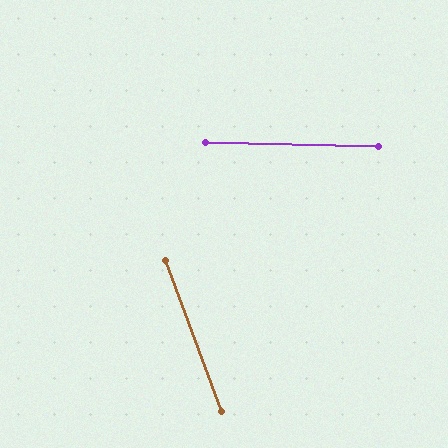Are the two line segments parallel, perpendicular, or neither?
Neither parallel nor perpendicular — they differ by about 68°.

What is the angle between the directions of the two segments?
Approximately 68 degrees.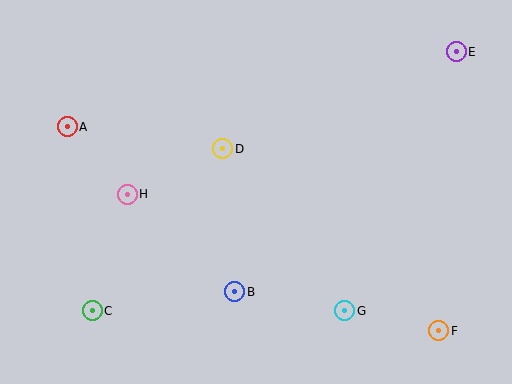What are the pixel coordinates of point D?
Point D is at (223, 149).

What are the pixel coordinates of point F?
Point F is at (439, 331).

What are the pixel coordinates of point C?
Point C is at (92, 311).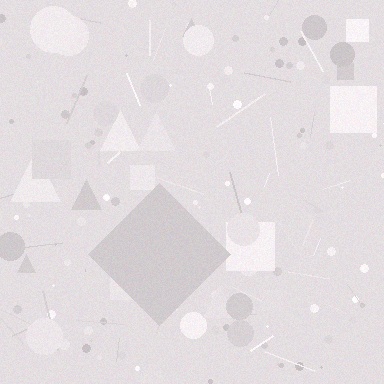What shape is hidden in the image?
A diamond is hidden in the image.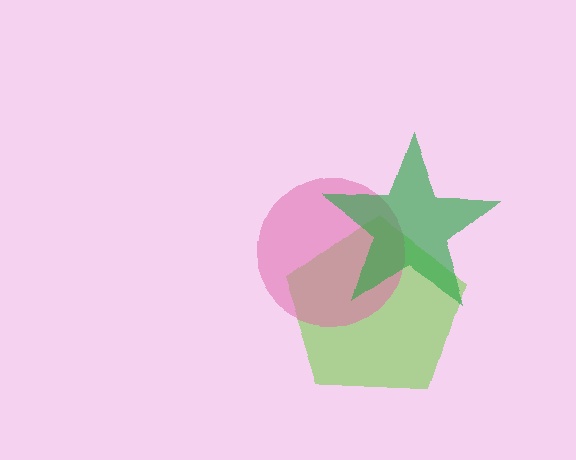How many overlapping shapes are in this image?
There are 3 overlapping shapes in the image.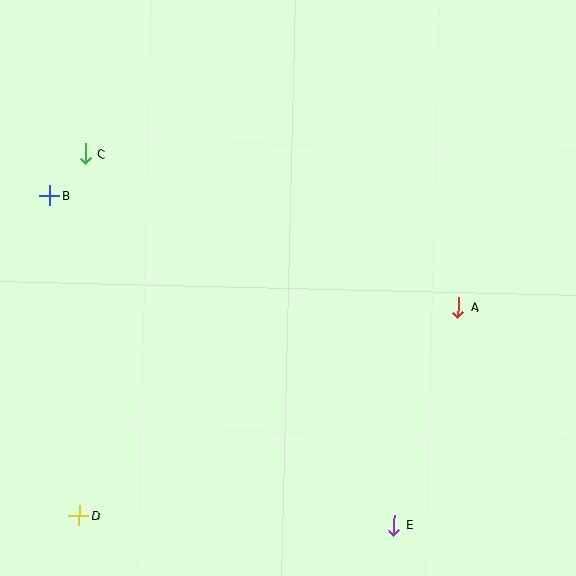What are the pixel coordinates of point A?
Point A is at (458, 307).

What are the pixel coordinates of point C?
Point C is at (85, 154).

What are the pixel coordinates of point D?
Point D is at (79, 516).